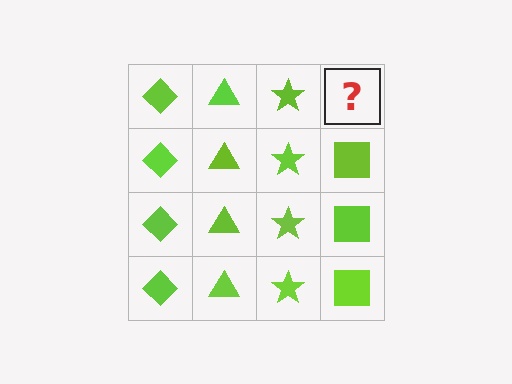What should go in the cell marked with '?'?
The missing cell should contain a lime square.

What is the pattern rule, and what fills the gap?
The rule is that each column has a consistent shape. The gap should be filled with a lime square.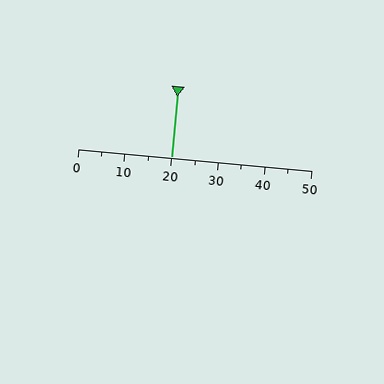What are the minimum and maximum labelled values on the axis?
The axis runs from 0 to 50.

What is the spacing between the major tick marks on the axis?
The major ticks are spaced 10 apart.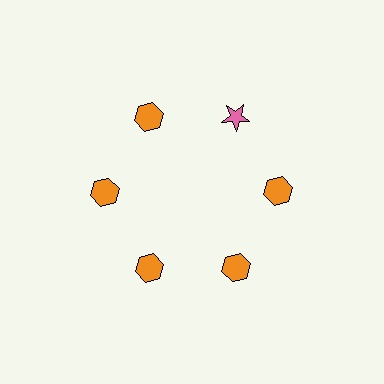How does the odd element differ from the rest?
It differs in both color (pink instead of orange) and shape (star instead of hexagon).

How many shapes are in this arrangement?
There are 6 shapes arranged in a ring pattern.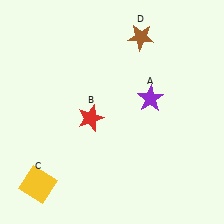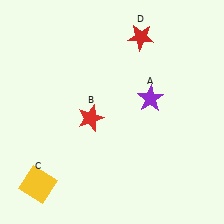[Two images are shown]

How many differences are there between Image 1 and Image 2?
There is 1 difference between the two images.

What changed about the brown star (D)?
In Image 1, D is brown. In Image 2, it changed to red.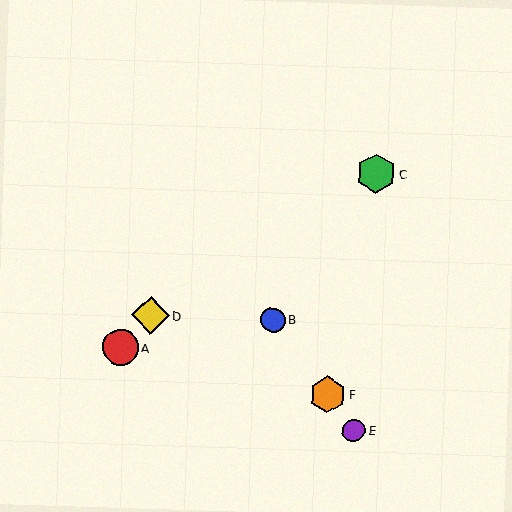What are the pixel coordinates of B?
Object B is at (273, 320).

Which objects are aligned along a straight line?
Objects B, E, F are aligned along a straight line.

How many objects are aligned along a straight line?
3 objects (B, E, F) are aligned along a straight line.